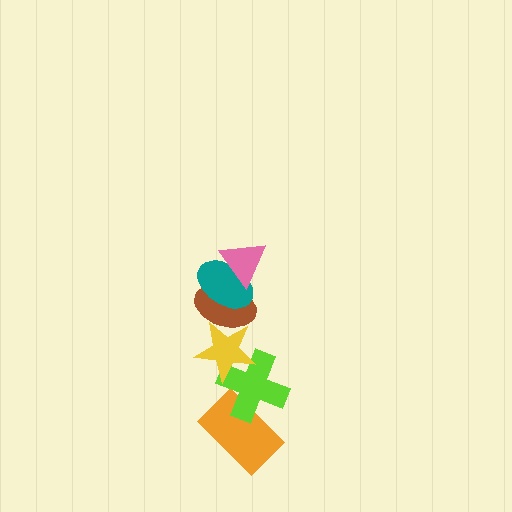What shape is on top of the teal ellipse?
The pink triangle is on top of the teal ellipse.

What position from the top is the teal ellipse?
The teal ellipse is 2nd from the top.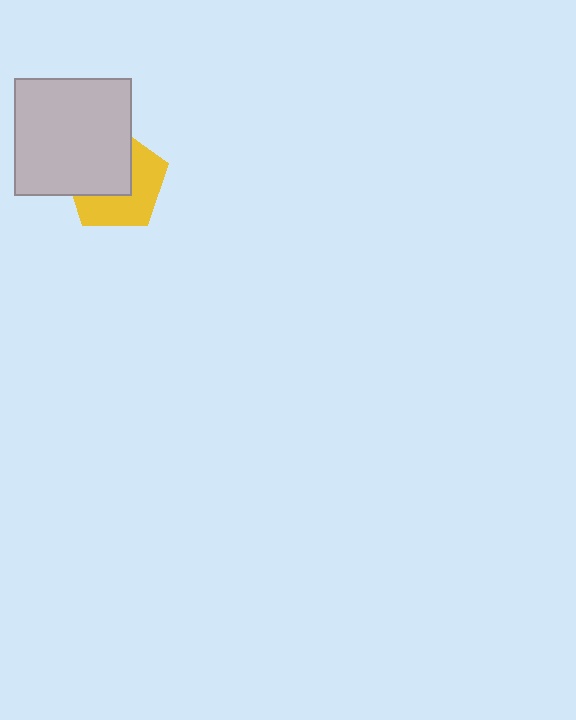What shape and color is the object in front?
The object in front is a light gray square.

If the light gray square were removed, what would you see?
You would see the complete yellow pentagon.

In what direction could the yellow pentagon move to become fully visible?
The yellow pentagon could move toward the lower-right. That would shift it out from behind the light gray square entirely.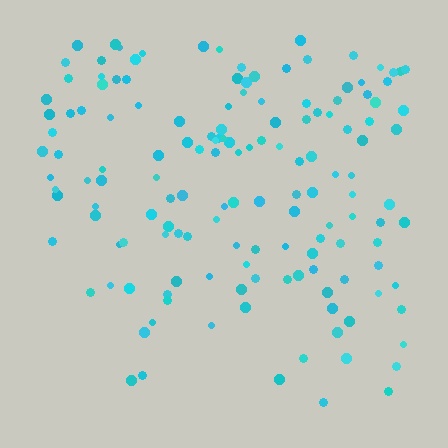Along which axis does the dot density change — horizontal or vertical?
Vertical.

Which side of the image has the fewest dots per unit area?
The bottom.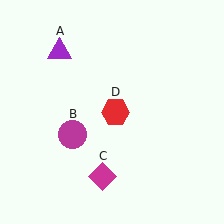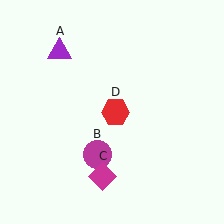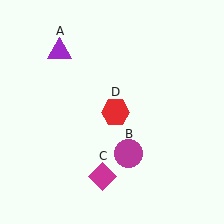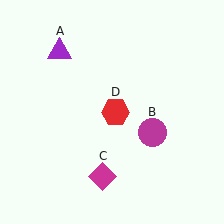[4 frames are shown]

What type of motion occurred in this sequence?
The magenta circle (object B) rotated counterclockwise around the center of the scene.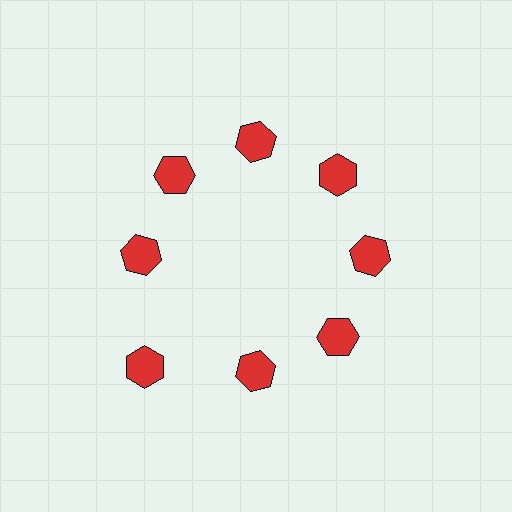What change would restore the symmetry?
The symmetry would be restored by moving it inward, back onto the ring so that all 8 hexagons sit at equal angles and equal distance from the center.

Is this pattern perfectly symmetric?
No. The 8 red hexagons are arranged in a ring, but one element near the 8 o'clock position is pushed outward from the center, breaking the 8-fold rotational symmetry.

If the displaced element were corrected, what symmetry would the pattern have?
It would have 8-fold rotational symmetry — the pattern would map onto itself every 45 degrees.